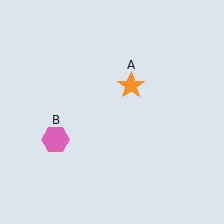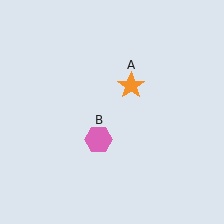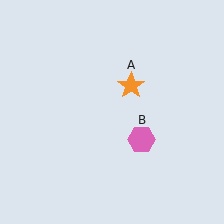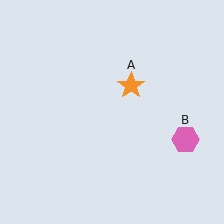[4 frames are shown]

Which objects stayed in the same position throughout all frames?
Orange star (object A) remained stationary.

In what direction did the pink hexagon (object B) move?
The pink hexagon (object B) moved right.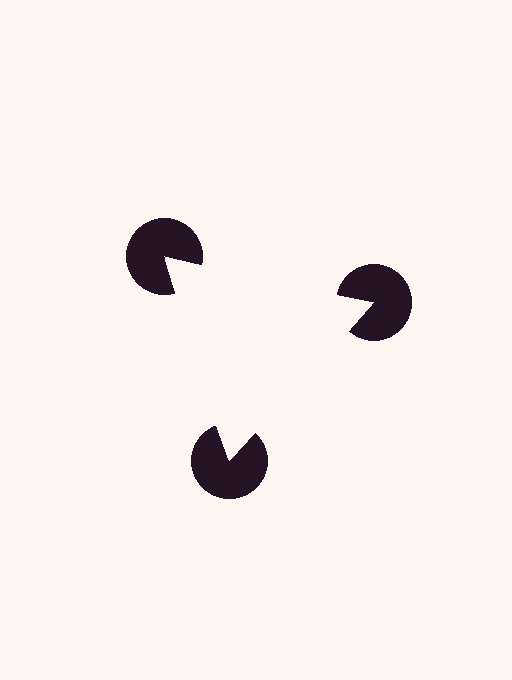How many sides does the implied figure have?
3 sides.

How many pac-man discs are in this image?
There are 3 — one at each vertex of the illusory triangle.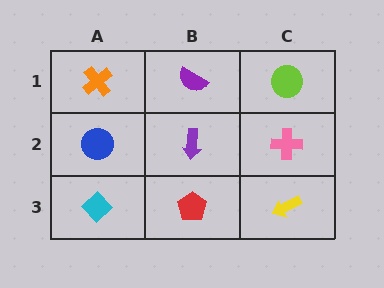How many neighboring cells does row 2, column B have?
4.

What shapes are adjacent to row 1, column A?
A blue circle (row 2, column A), a purple semicircle (row 1, column B).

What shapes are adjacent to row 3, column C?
A pink cross (row 2, column C), a red pentagon (row 3, column B).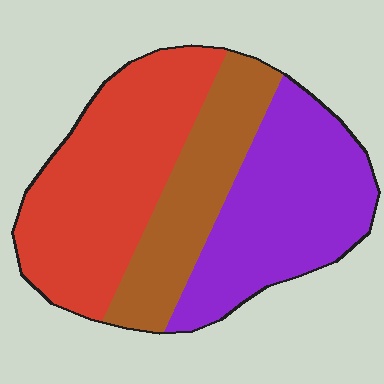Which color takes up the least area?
Brown, at roughly 25%.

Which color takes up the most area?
Red, at roughly 40%.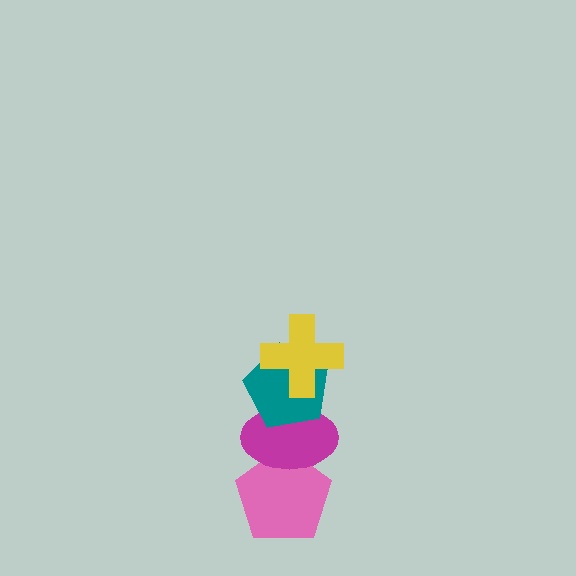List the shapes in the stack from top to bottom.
From top to bottom: the yellow cross, the teal pentagon, the magenta ellipse, the pink pentagon.